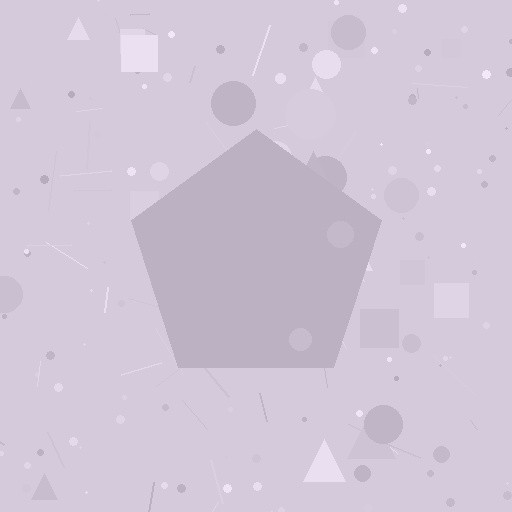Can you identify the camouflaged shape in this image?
The camouflaged shape is a pentagon.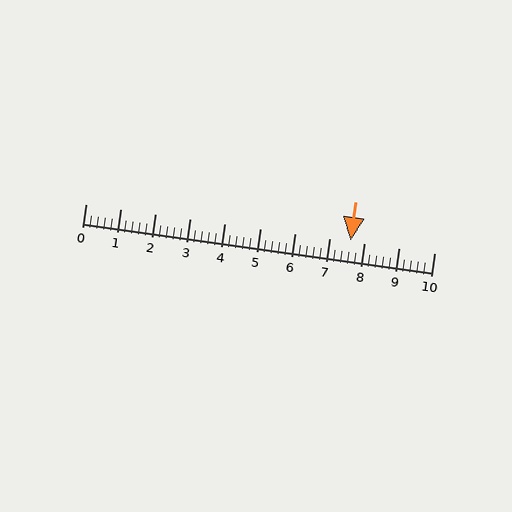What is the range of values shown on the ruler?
The ruler shows values from 0 to 10.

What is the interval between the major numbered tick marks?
The major tick marks are spaced 1 units apart.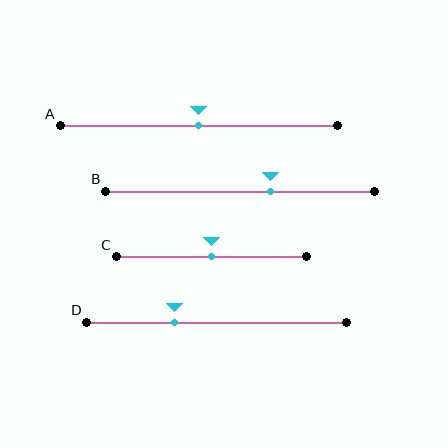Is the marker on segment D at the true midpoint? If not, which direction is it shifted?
No, the marker on segment D is shifted to the left by about 16% of the segment length.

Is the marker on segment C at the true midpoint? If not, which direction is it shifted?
Yes, the marker on segment C is at the true midpoint.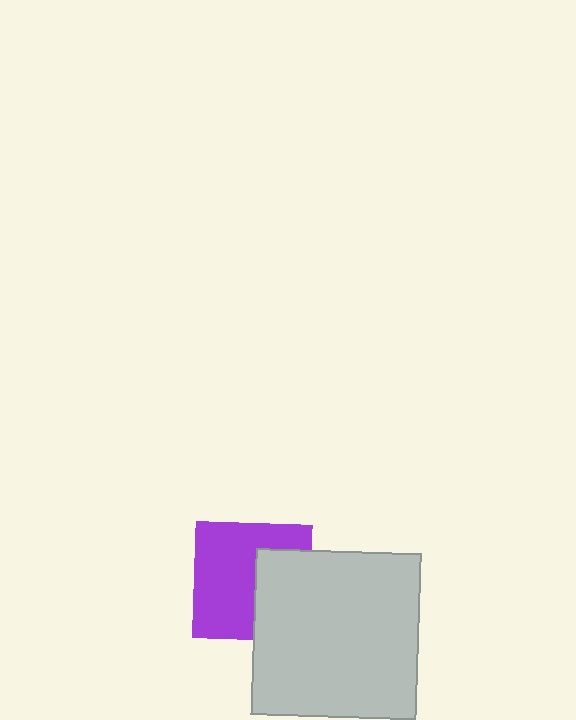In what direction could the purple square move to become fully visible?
The purple square could move left. That would shift it out from behind the light gray square entirely.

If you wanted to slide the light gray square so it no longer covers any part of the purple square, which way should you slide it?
Slide it right — that is the most direct way to separate the two shapes.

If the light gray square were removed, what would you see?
You would see the complete purple square.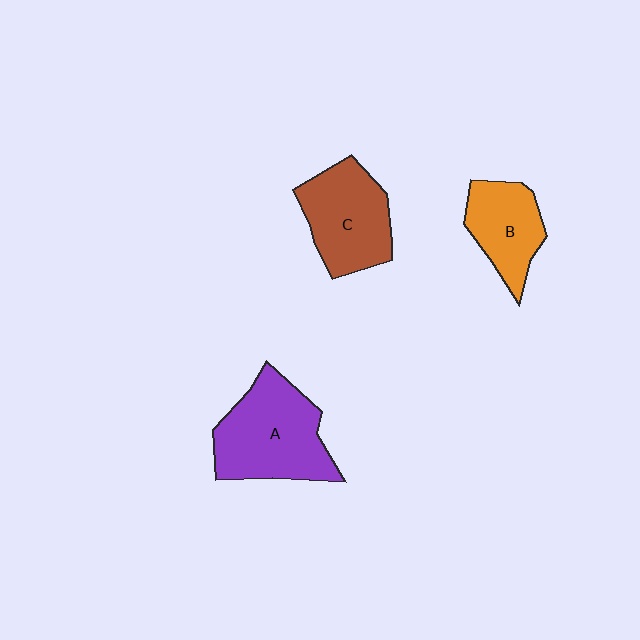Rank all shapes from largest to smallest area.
From largest to smallest: A (purple), C (brown), B (orange).